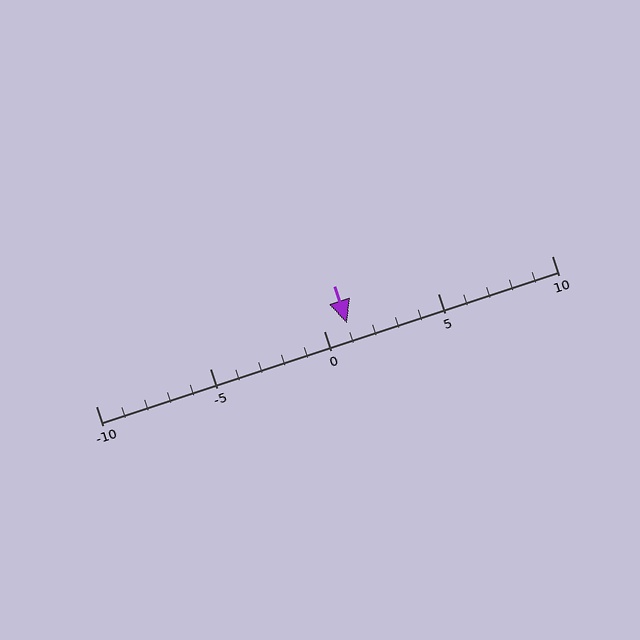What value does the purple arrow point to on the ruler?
The purple arrow points to approximately 1.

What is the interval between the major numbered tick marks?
The major tick marks are spaced 5 units apart.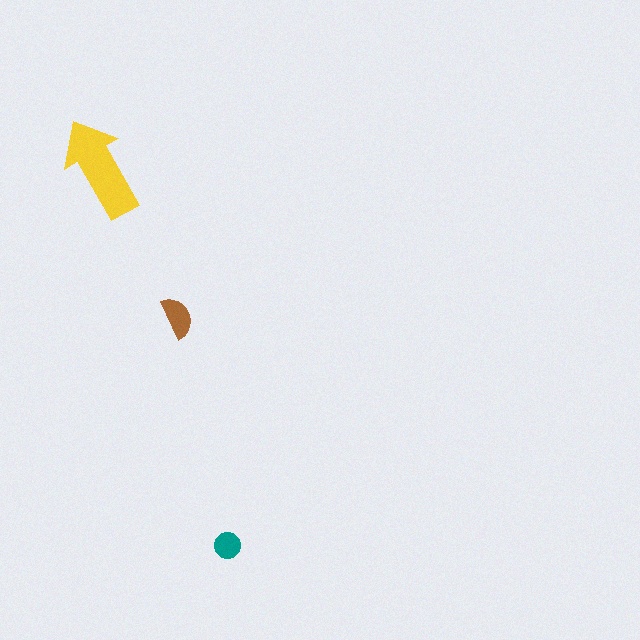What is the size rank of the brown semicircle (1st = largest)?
2nd.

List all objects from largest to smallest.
The yellow arrow, the brown semicircle, the teal circle.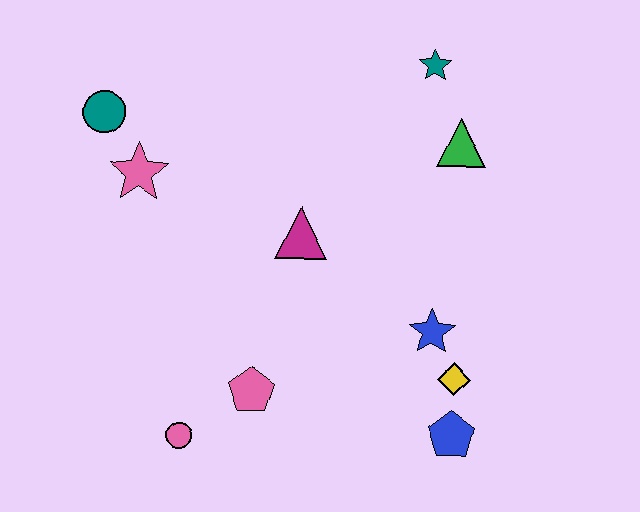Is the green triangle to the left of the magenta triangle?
No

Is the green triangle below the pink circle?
No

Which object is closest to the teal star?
The green triangle is closest to the teal star.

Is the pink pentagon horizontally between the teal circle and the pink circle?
No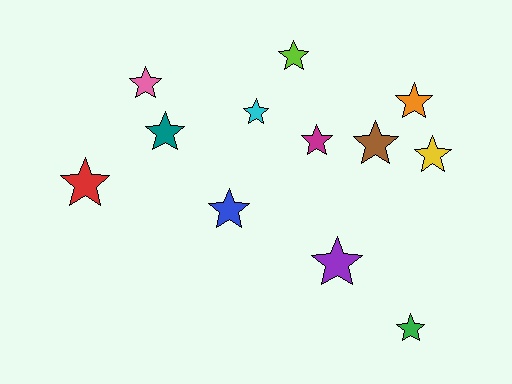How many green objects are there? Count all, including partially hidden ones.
There is 1 green object.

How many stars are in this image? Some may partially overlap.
There are 12 stars.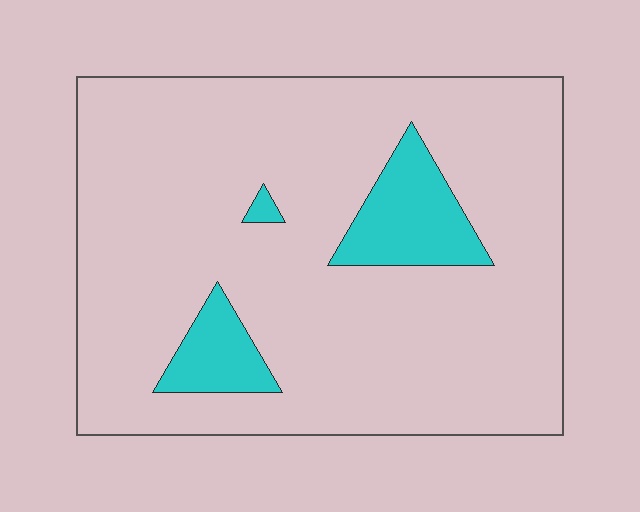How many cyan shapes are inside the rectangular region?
3.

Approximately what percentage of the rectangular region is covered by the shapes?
Approximately 10%.